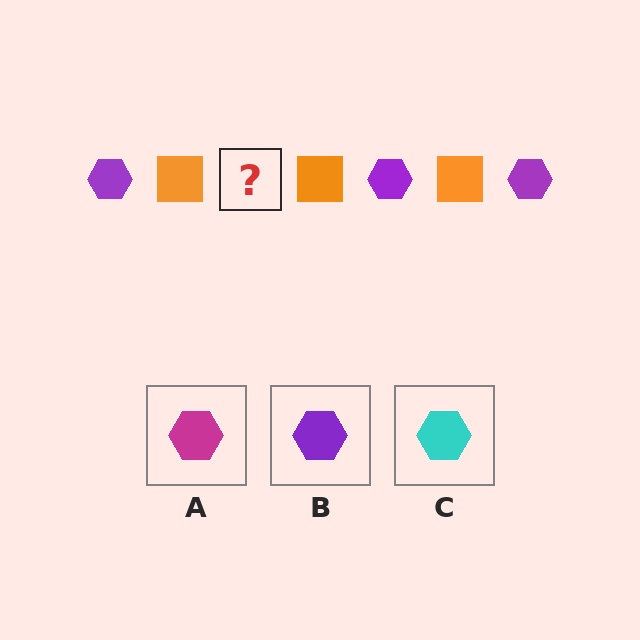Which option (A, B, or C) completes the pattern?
B.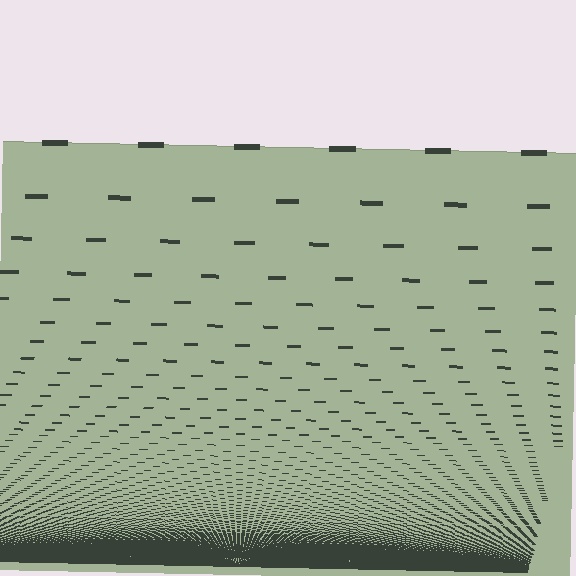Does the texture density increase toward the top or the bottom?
Density increases toward the bottom.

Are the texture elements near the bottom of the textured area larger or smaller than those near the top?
Smaller. The gradient is inverted — elements near the bottom are smaller and denser.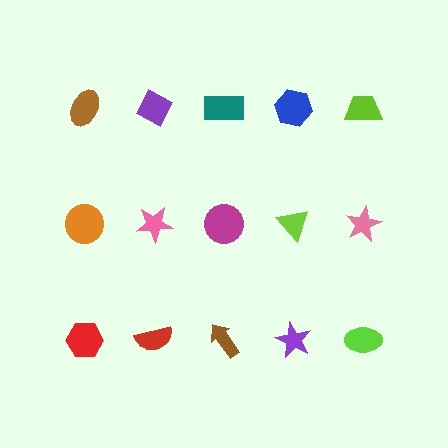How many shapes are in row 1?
5 shapes.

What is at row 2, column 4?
A lime triangle.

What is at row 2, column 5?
A pink star.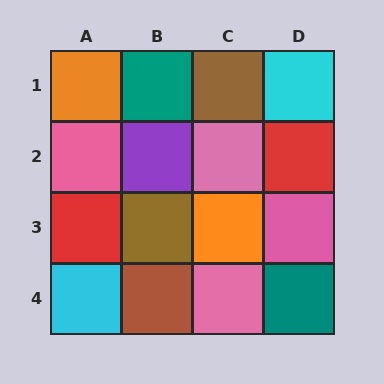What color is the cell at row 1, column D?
Cyan.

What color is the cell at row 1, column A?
Orange.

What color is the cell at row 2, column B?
Purple.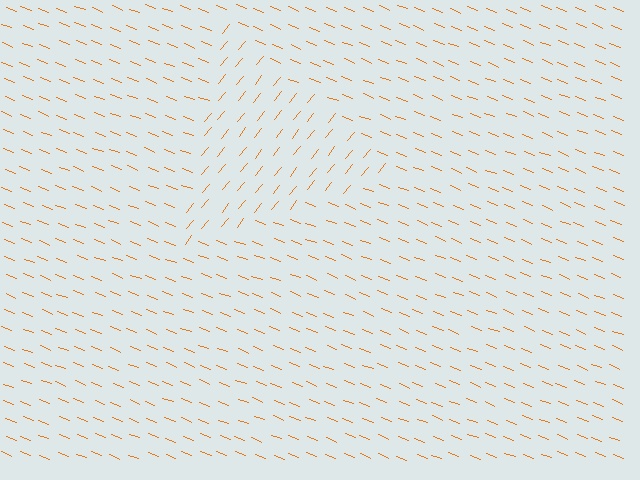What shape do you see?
I see a triangle.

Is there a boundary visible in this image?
Yes, there is a texture boundary formed by a change in line orientation.